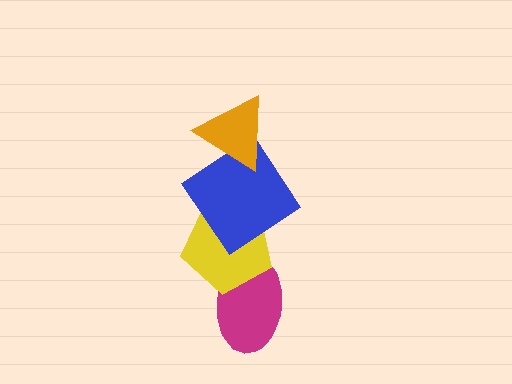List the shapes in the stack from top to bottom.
From top to bottom: the orange triangle, the blue diamond, the yellow pentagon, the magenta ellipse.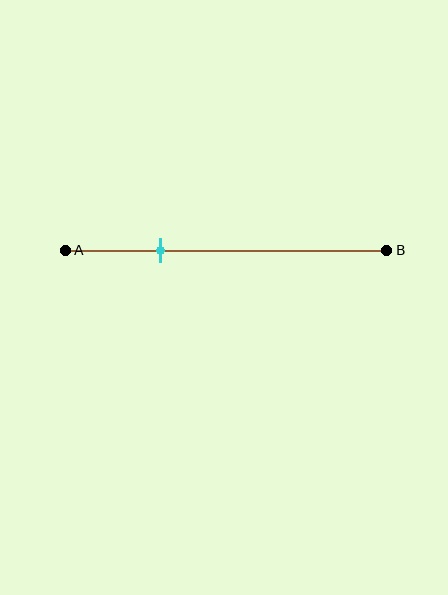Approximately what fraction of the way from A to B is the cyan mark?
The cyan mark is approximately 30% of the way from A to B.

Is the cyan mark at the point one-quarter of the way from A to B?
No, the mark is at about 30% from A, not at the 25% one-quarter point.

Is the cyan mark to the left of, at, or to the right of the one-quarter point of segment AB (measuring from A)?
The cyan mark is to the right of the one-quarter point of segment AB.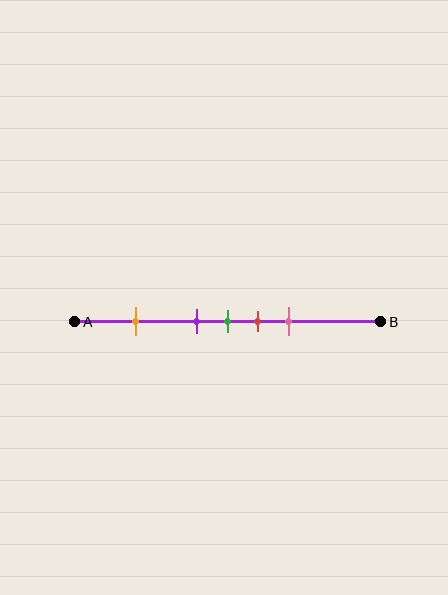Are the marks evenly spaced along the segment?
No, the marks are not evenly spaced.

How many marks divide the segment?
There are 5 marks dividing the segment.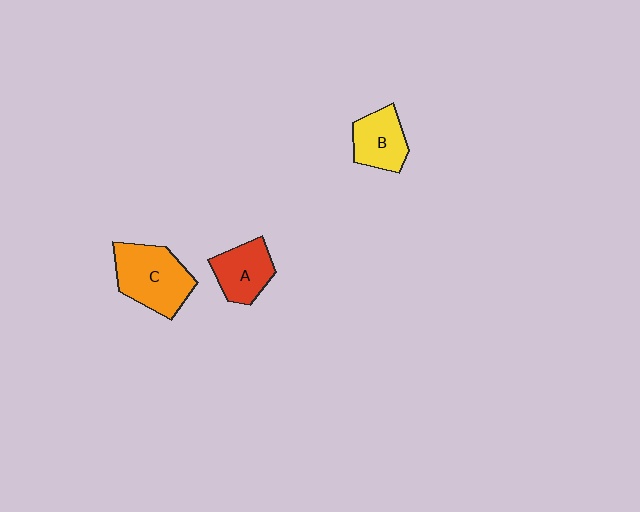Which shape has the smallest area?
Shape B (yellow).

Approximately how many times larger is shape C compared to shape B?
Approximately 1.5 times.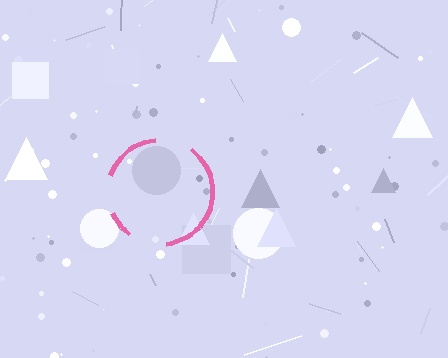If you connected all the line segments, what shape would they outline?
They would outline a circle.